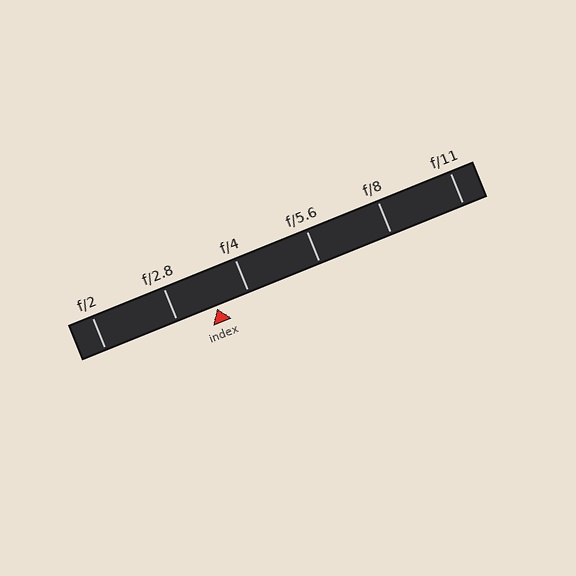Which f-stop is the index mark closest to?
The index mark is closest to f/4.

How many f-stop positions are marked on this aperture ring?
There are 6 f-stop positions marked.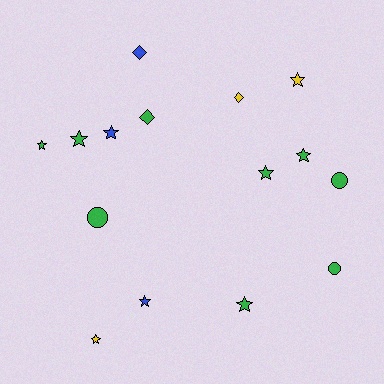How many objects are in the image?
There are 15 objects.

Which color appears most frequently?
Green, with 9 objects.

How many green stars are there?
There are 5 green stars.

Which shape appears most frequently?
Star, with 9 objects.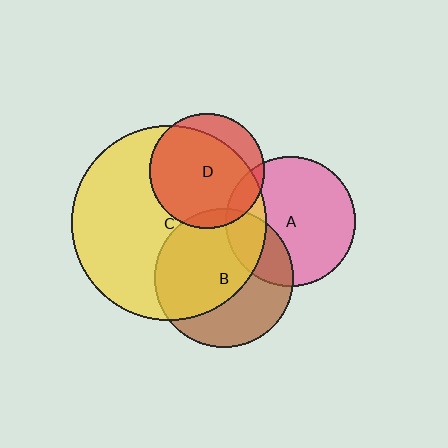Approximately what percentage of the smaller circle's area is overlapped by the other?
Approximately 10%.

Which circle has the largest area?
Circle C (yellow).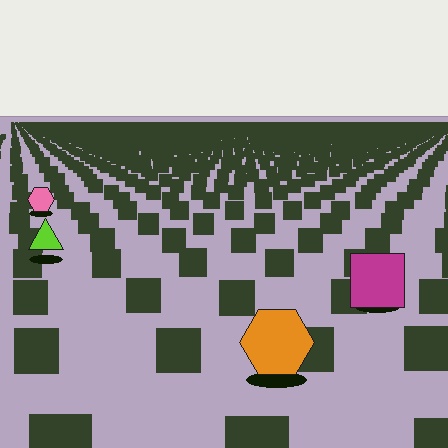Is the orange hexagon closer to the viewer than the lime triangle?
Yes. The orange hexagon is closer — you can tell from the texture gradient: the ground texture is coarser near it.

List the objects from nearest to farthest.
From nearest to farthest: the orange hexagon, the magenta square, the lime triangle, the pink hexagon.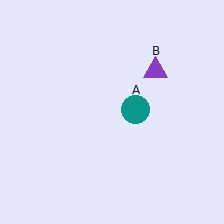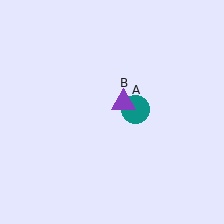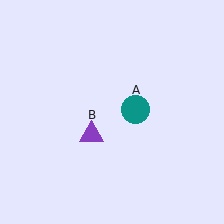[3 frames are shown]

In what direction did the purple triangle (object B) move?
The purple triangle (object B) moved down and to the left.